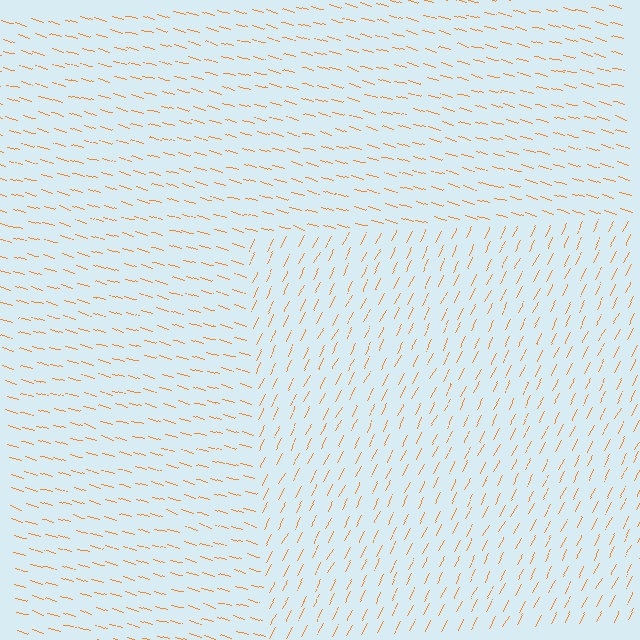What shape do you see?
I see a rectangle.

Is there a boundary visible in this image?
Yes, there is a texture boundary formed by a change in line orientation.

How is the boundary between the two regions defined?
The boundary is defined purely by a change in line orientation (approximately 78 degrees difference). All lines are the same color and thickness.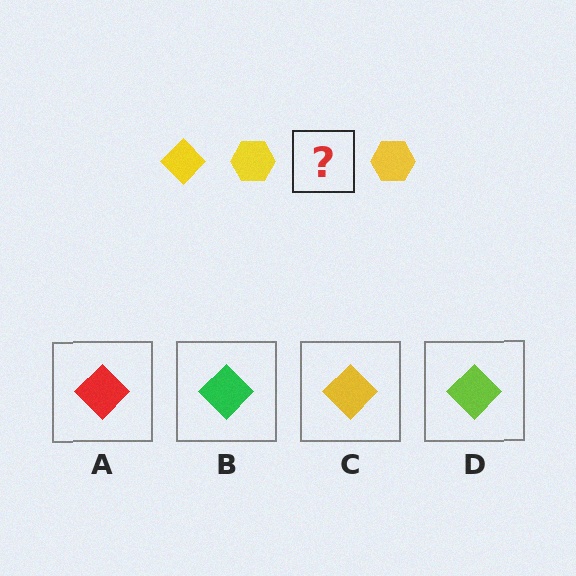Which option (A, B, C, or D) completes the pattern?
C.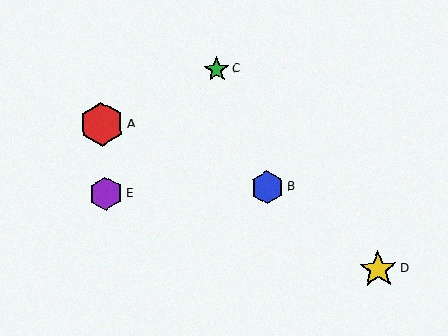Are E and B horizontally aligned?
Yes, both are at y≈194.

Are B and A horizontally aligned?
No, B is at y≈187 and A is at y≈124.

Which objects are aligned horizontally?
Objects B, E are aligned horizontally.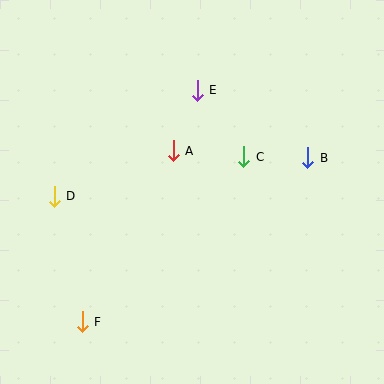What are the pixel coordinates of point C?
Point C is at (244, 157).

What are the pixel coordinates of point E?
Point E is at (197, 90).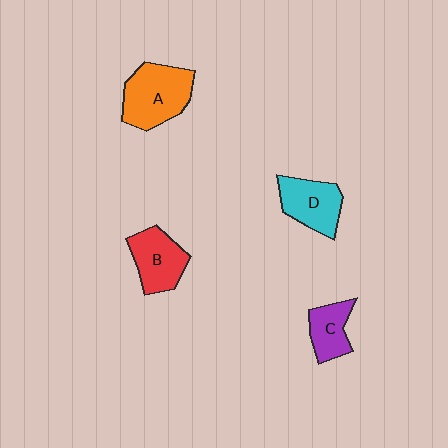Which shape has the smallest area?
Shape C (purple).